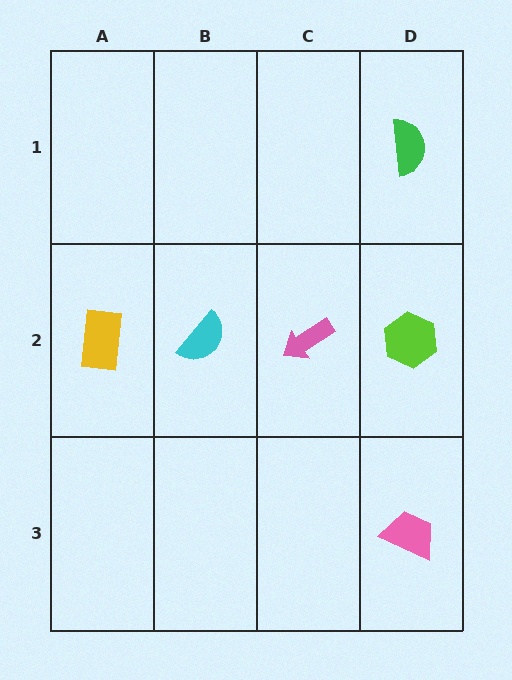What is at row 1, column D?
A green semicircle.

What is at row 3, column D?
A pink trapezoid.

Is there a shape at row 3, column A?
No, that cell is empty.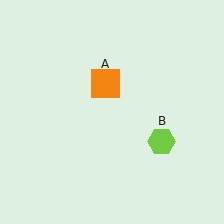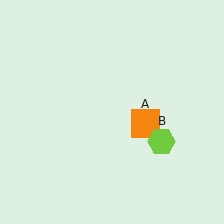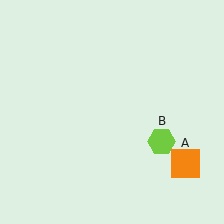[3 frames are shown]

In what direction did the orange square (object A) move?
The orange square (object A) moved down and to the right.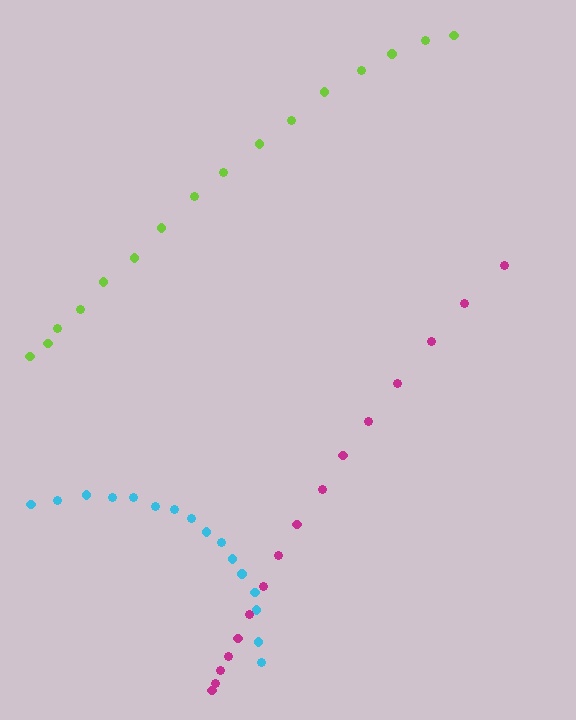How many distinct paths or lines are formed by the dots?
There are 3 distinct paths.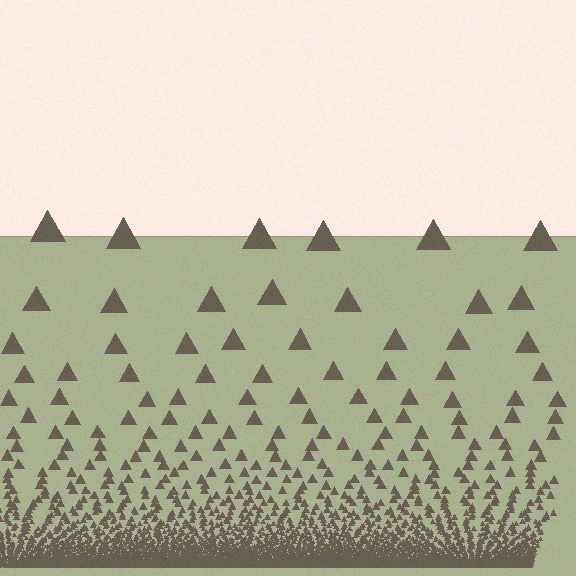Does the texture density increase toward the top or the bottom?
Density increases toward the bottom.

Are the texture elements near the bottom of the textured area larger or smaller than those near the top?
Smaller. The gradient is inverted — elements near the bottom are smaller and denser.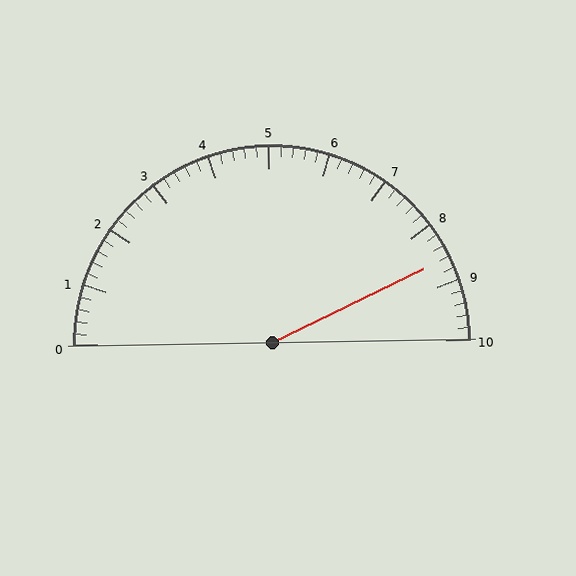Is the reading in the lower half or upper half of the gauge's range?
The reading is in the upper half of the range (0 to 10).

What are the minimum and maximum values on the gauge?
The gauge ranges from 0 to 10.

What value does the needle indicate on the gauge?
The needle indicates approximately 8.6.